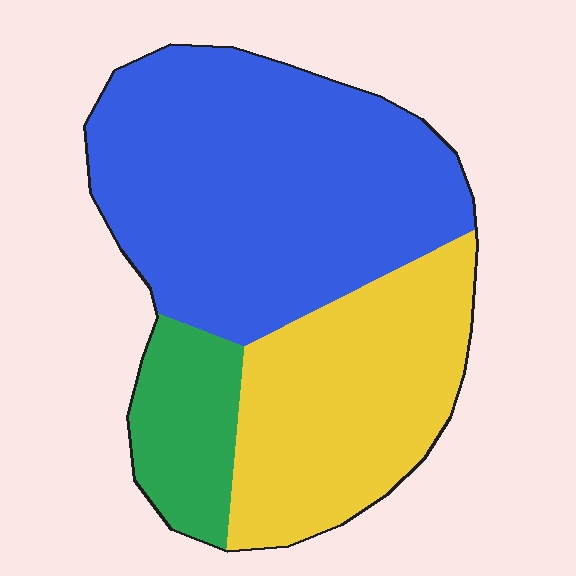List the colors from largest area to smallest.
From largest to smallest: blue, yellow, green.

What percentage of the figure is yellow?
Yellow takes up about one third (1/3) of the figure.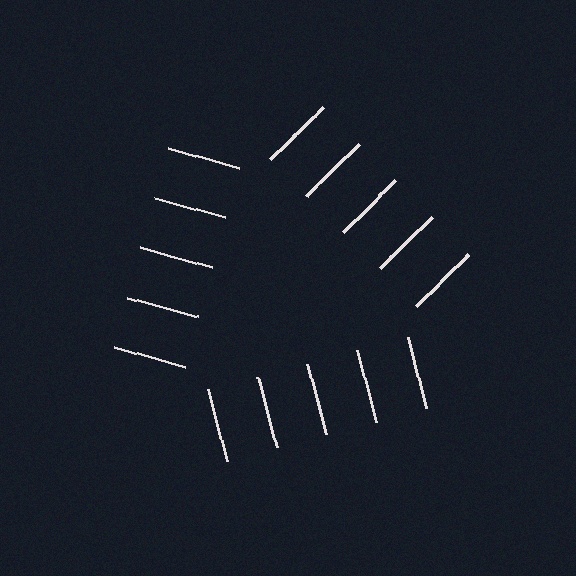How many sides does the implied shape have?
3 sides — the line-ends trace a triangle.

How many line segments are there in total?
15 — 5 along each of the 3 edges.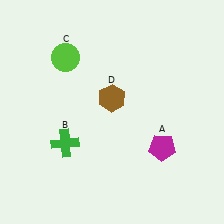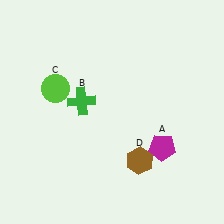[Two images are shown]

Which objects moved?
The objects that moved are: the green cross (B), the lime circle (C), the brown hexagon (D).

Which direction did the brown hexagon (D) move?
The brown hexagon (D) moved down.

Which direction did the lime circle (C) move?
The lime circle (C) moved down.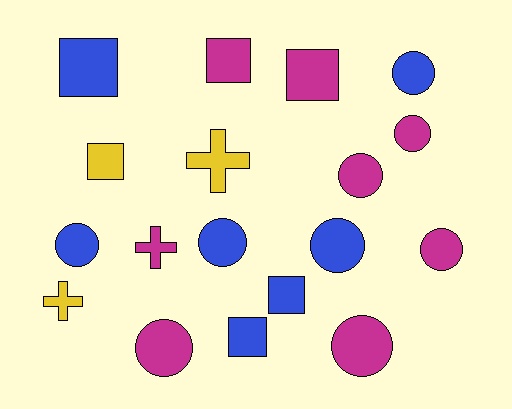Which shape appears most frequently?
Circle, with 9 objects.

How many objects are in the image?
There are 18 objects.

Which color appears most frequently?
Magenta, with 8 objects.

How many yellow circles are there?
There are no yellow circles.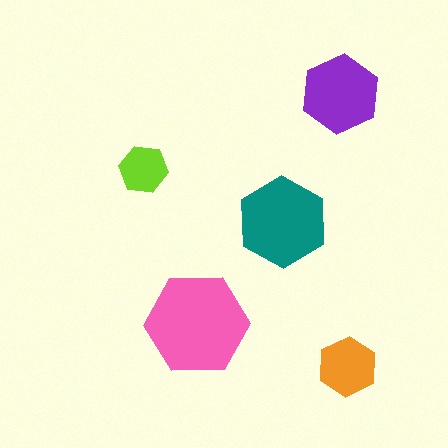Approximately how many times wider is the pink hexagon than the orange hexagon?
About 1.5 times wider.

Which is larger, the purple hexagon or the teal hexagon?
The teal one.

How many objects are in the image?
There are 5 objects in the image.